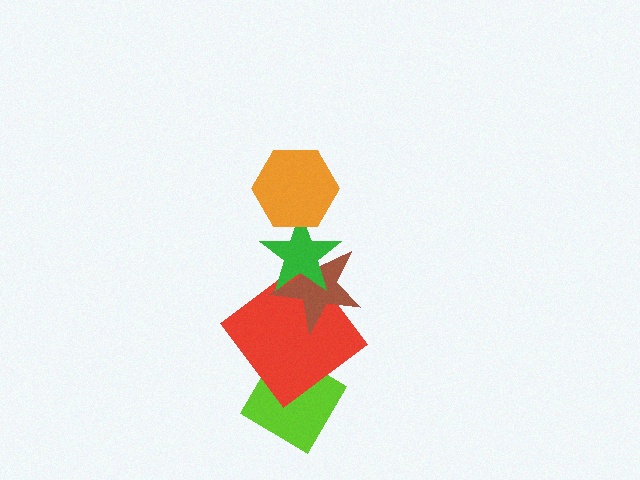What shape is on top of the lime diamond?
The red diamond is on top of the lime diamond.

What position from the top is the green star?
The green star is 2nd from the top.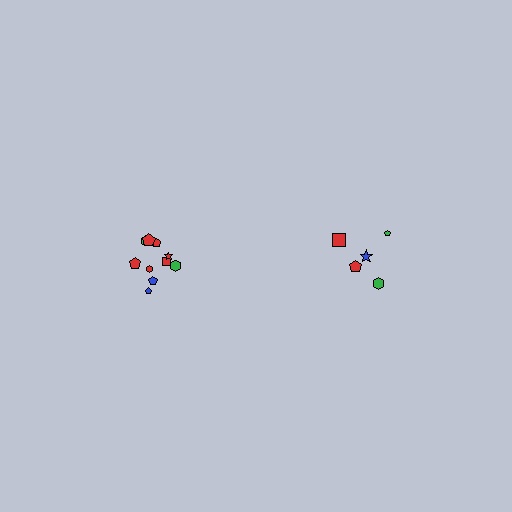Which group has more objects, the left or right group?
The left group.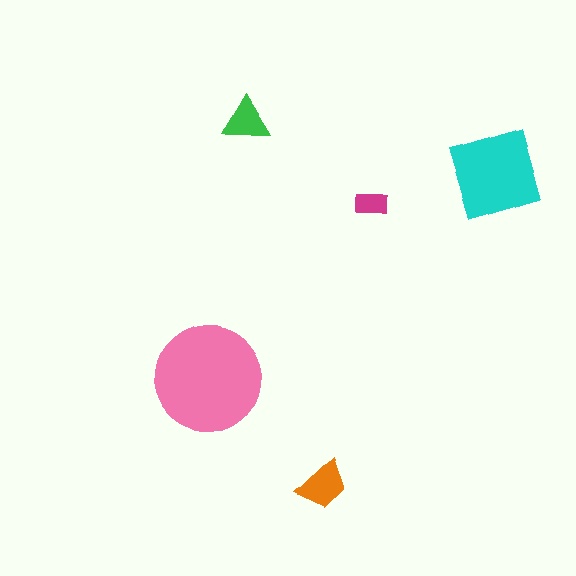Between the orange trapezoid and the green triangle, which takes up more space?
The orange trapezoid.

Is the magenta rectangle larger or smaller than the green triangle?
Smaller.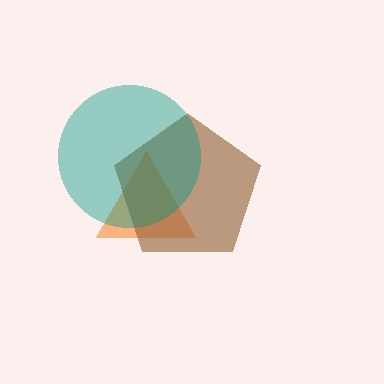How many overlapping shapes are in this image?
There are 3 overlapping shapes in the image.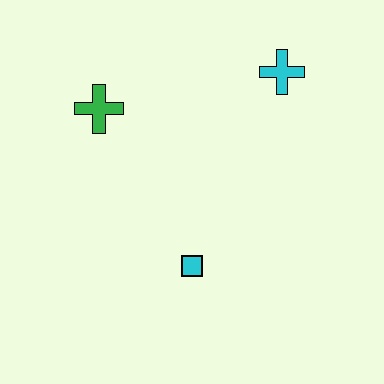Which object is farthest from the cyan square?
The cyan cross is farthest from the cyan square.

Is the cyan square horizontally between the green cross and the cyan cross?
Yes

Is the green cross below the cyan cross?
Yes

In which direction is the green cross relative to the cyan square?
The green cross is above the cyan square.